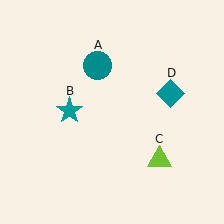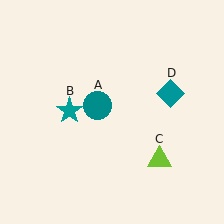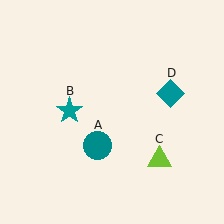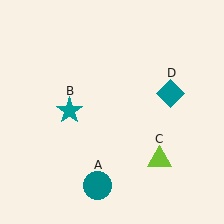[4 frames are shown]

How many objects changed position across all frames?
1 object changed position: teal circle (object A).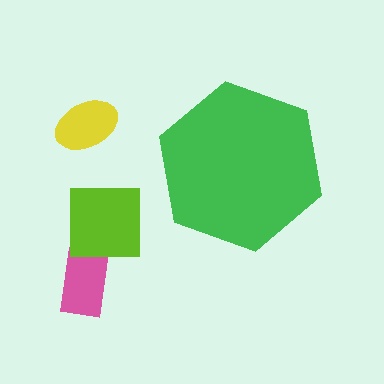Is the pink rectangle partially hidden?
No, the pink rectangle is fully visible.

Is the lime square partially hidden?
No, the lime square is fully visible.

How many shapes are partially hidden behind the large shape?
0 shapes are partially hidden.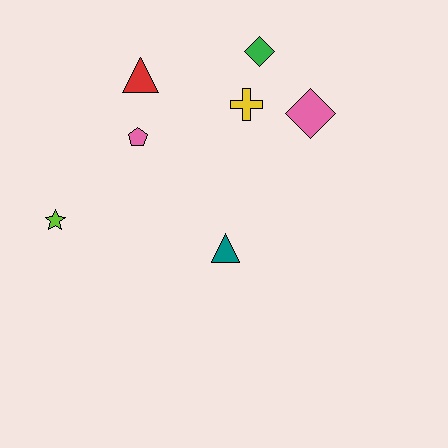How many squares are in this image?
There are no squares.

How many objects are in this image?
There are 7 objects.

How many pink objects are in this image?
There are 2 pink objects.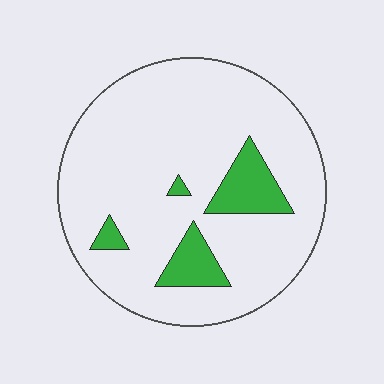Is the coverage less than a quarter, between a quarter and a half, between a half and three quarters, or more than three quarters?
Less than a quarter.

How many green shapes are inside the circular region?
4.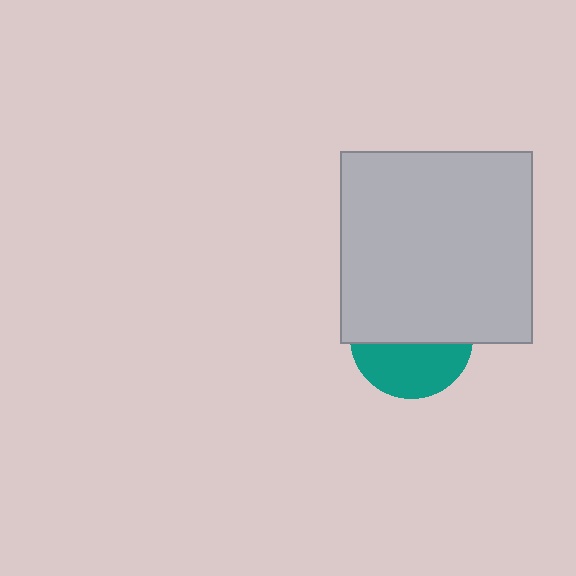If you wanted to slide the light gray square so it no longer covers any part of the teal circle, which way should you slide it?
Slide it up — that is the most direct way to separate the two shapes.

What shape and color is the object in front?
The object in front is a light gray square.